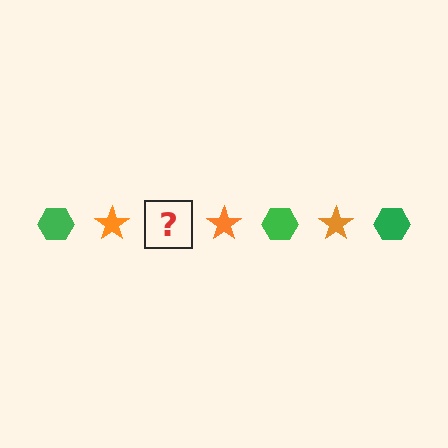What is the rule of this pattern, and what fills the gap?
The rule is that the pattern alternates between green hexagon and orange star. The gap should be filled with a green hexagon.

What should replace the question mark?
The question mark should be replaced with a green hexagon.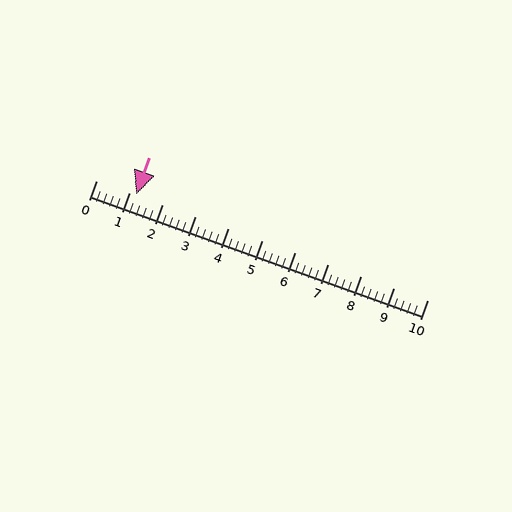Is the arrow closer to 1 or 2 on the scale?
The arrow is closer to 1.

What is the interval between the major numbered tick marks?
The major tick marks are spaced 1 units apart.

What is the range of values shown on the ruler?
The ruler shows values from 0 to 10.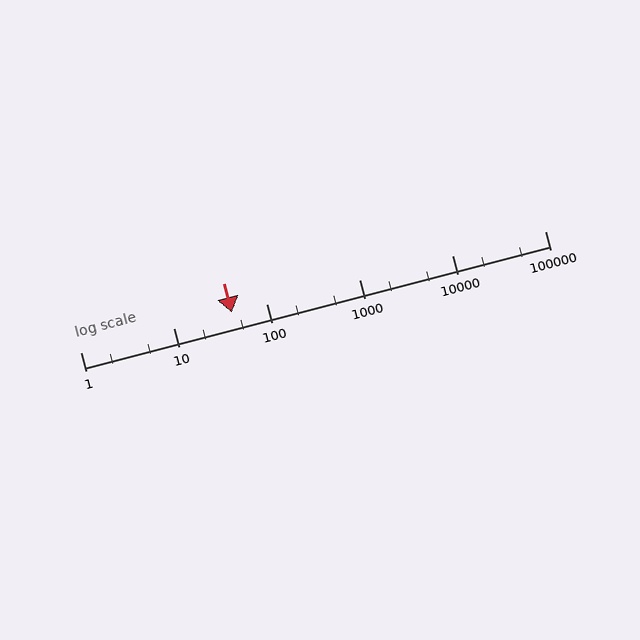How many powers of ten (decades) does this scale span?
The scale spans 5 decades, from 1 to 100000.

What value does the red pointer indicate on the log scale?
The pointer indicates approximately 43.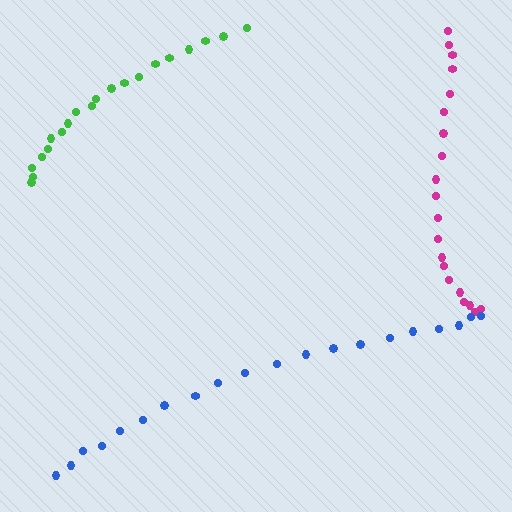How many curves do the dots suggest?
There are 3 distinct paths.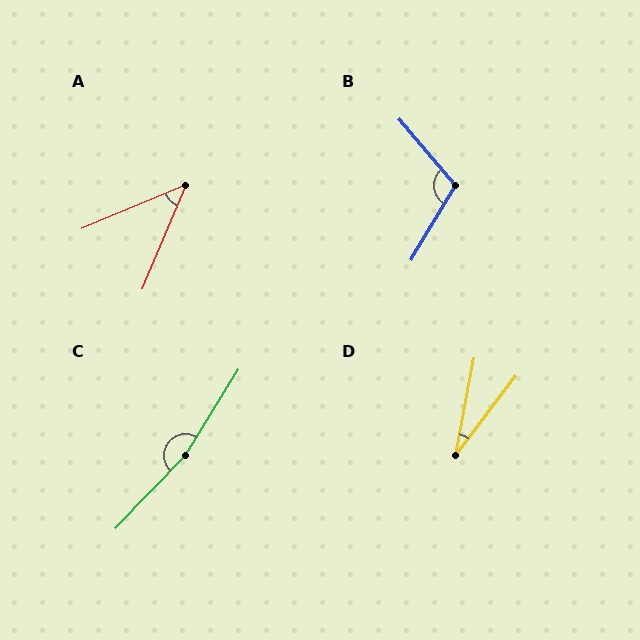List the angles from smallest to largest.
D (27°), A (45°), B (109°), C (168°).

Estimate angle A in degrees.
Approximately 45 degrees.